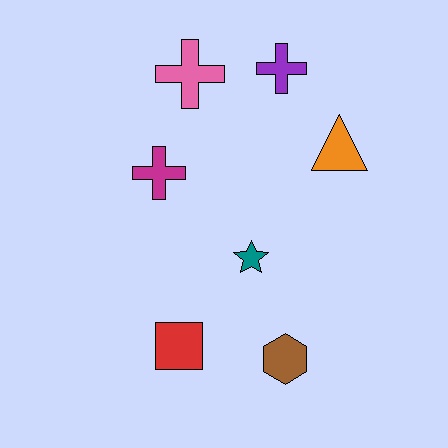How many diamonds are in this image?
There are no diamonds.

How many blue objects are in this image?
There are no blue objects.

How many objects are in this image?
There are 7 objects.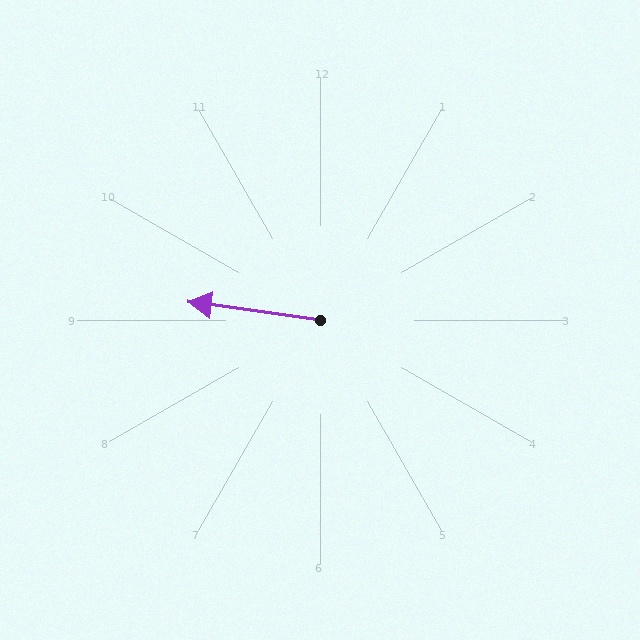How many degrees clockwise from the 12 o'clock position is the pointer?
Approximately 278 degrees.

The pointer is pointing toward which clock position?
Roughly 9 o'clock.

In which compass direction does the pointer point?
West.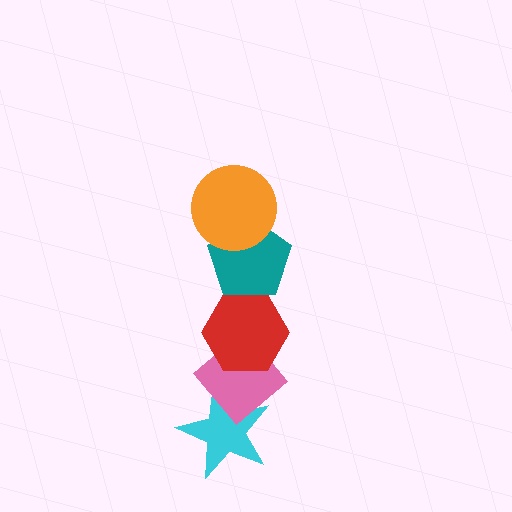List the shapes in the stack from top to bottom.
From top to bottom: the orange circle, the teal pentagon, the red hexagon, the pink diamond, the cyan star.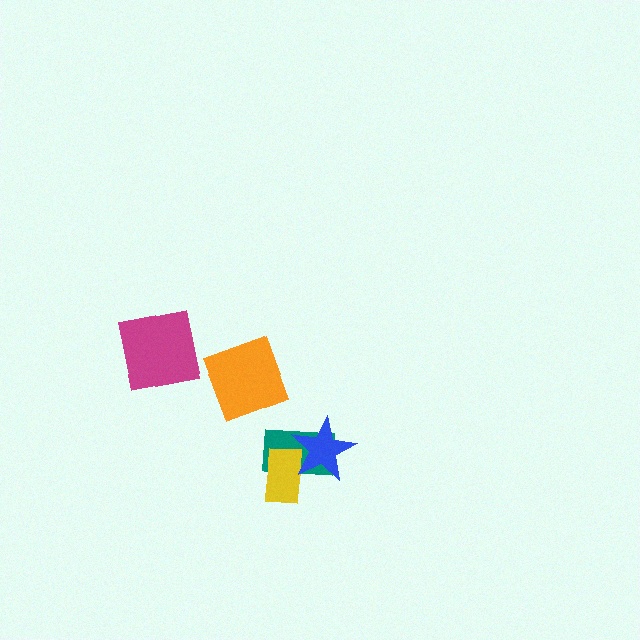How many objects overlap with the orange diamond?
0 objects overlap with the orange diamond.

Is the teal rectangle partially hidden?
Yes, it is partially covered by another shape.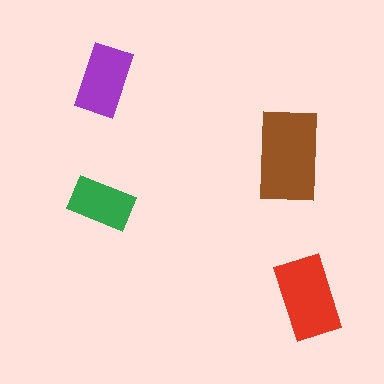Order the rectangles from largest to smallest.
the brown one, the red one, the purple one, the green one.